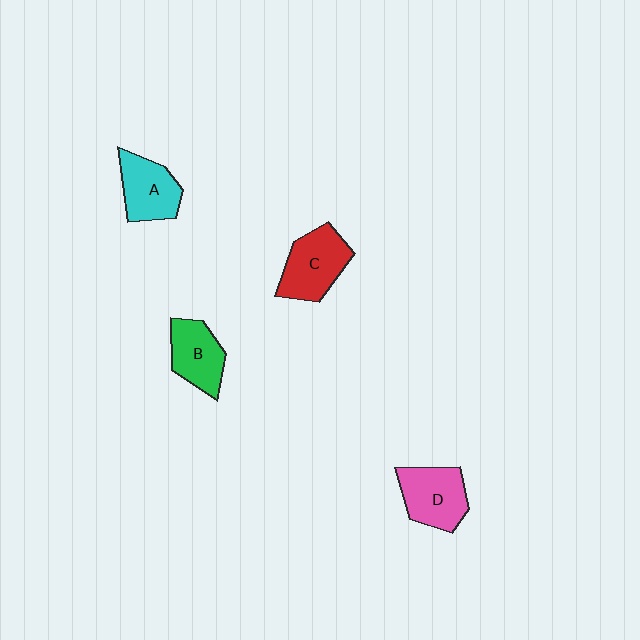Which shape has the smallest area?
Shape B (green).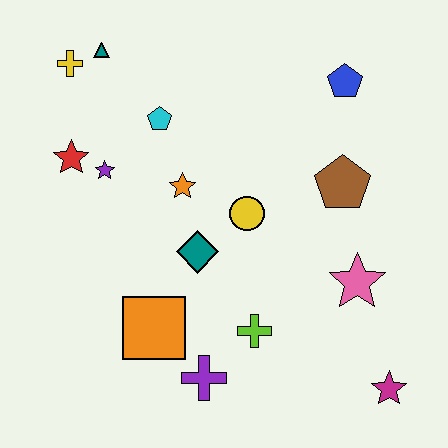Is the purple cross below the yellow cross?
Yes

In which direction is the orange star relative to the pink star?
The orange star is to the left of the pink star.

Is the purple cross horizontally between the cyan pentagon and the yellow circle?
Yes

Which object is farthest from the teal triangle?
The magenta star is farthest from the teal triangle.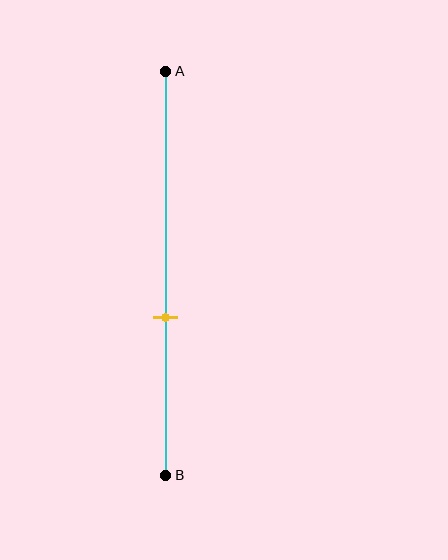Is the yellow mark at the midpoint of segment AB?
No, the mark is at about 60% from A, not at the 50% midpoint.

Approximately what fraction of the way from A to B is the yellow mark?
The yellow mark is approximately 60% of the way from A to B.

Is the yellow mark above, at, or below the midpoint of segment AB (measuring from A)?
The yellow mark is below the midpoint of segment AB.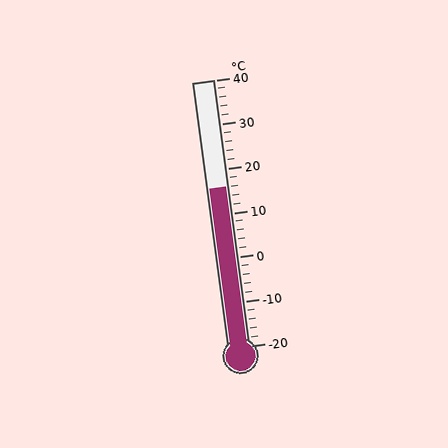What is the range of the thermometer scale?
The thermometer scale ranges from -20°C to 40°C.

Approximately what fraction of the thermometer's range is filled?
The thermometer is filled to approximately 60% of its range.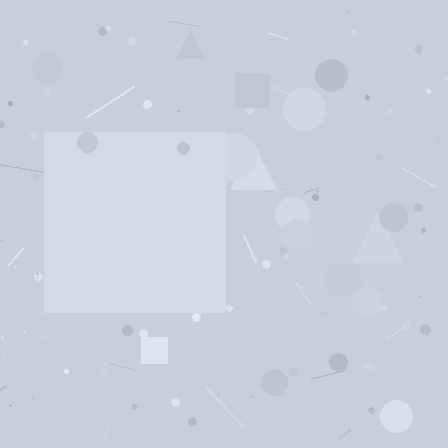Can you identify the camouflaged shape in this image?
The camouflaged shape is a square.